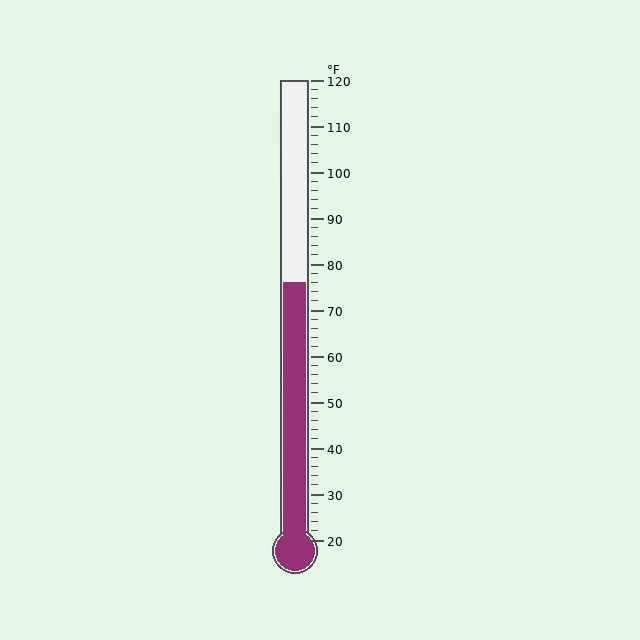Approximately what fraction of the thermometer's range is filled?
The thermometer is filled to approximately 55% of its range.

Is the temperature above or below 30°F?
The temperature is above 30°F.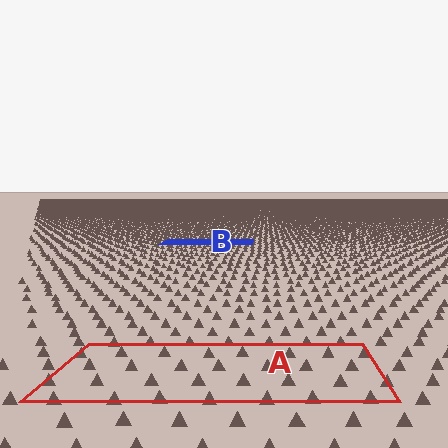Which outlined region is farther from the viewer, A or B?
Region B is farther from the viewer — the texture elements inside it appear smaller and more densely packed.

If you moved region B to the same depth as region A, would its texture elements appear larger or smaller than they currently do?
They would appear larger. At a closer depth, the same texture elements are projected at a bigger on-screen size.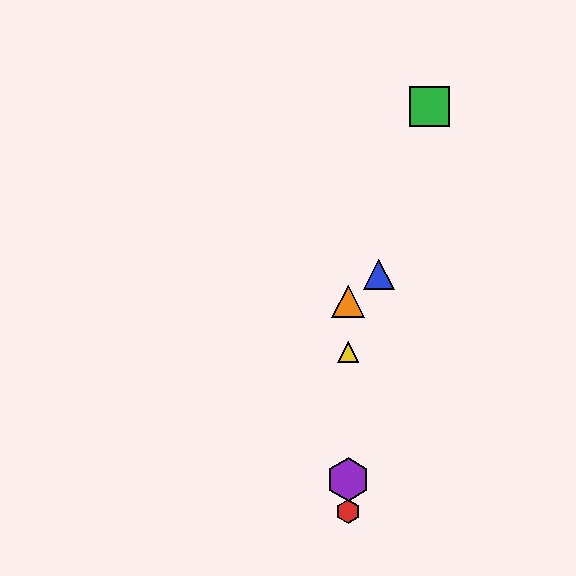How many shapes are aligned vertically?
4 shapes (the red hexagon, the yellow triangle, the purple hexagon, the orange triangle) are aligned vertically.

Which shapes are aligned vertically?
The red hexagon, the yellow triangle, the purple hexagon, the orange triangle are aligned vertically.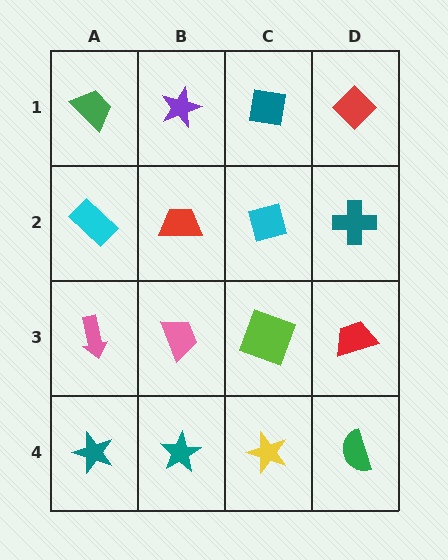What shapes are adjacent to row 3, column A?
A cyan rectangle (row 2, column A), a teal star (row 4, column A), a pink trapezoid (row 3, column B).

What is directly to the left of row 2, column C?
A red trapezoid.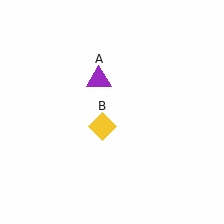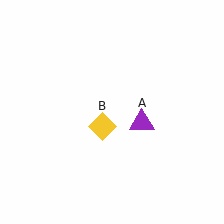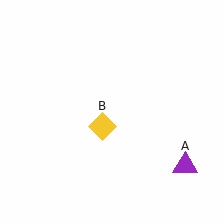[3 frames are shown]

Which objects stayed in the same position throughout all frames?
Yellow diamond (object B) remained stationary.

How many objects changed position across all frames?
1 object changed position: purple triangle (object A).